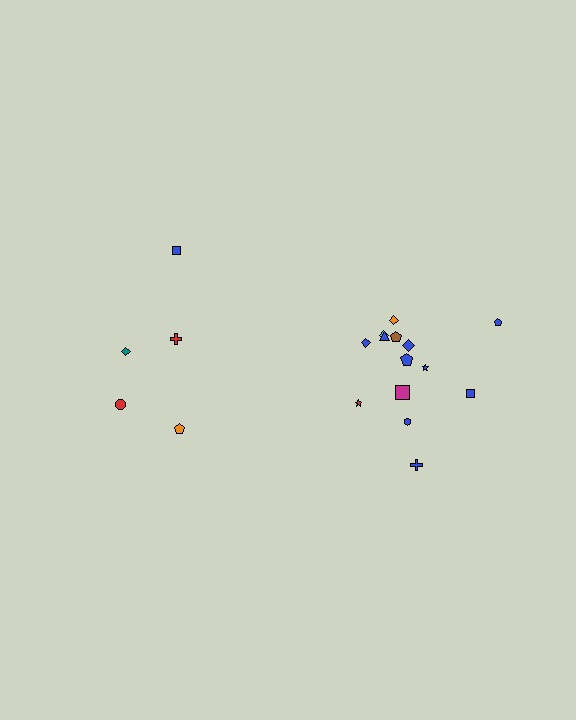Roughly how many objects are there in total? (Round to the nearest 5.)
Roughly 20 objects in total.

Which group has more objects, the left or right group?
The right group.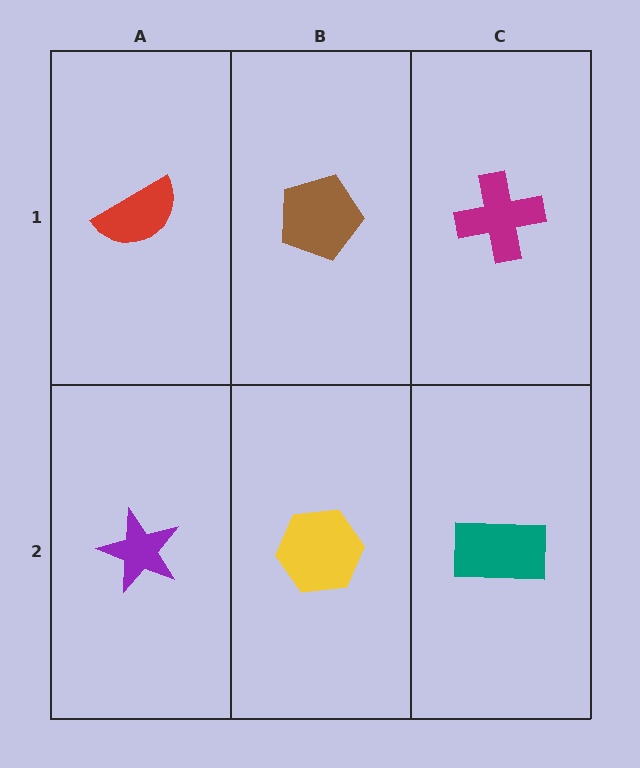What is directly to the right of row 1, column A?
A brown pentagon.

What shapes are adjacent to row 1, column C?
A teal rectangle (row 2, column C), a brown pentagon (row 1, column B).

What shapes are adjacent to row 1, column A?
A purple star (row 2, column A), a brown pentagon (row 1, column B).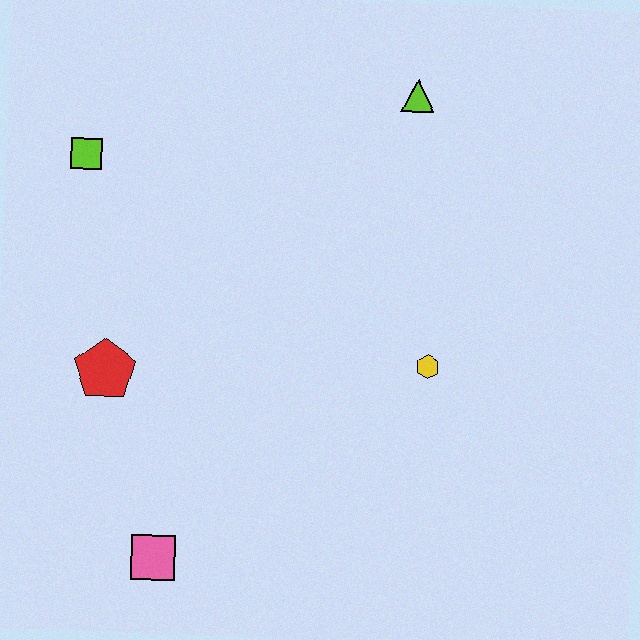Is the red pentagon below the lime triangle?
Yes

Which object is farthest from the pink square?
The lime triangle is farthest from the pink square.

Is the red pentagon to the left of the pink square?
Yes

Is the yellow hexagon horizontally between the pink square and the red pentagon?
No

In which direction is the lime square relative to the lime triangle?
The lime square is to the left of the lime triangle.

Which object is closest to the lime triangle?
The yellow hexagon is closest to the lime triangle.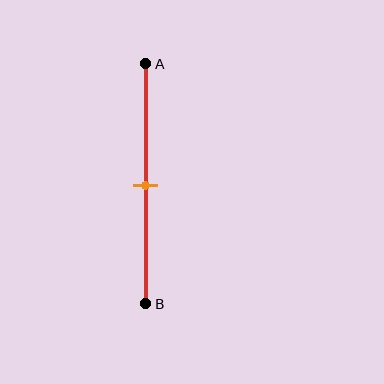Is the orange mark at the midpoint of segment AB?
Yes, the mark is approximately at the midpoint.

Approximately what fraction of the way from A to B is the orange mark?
The orange mark is approximately 50% of the way from A to B.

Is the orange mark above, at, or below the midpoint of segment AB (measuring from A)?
The orange mark is approximately at the midpoint of segment AB.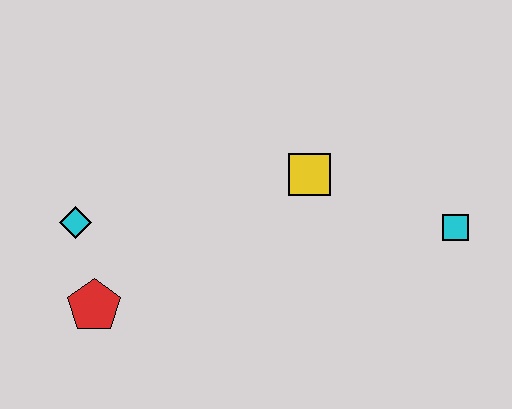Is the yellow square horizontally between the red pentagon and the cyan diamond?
No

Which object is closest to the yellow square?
The cyan square is closest to the yellow square.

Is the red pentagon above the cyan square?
No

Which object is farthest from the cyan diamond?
The cyan square is farthest from the cyan diamond.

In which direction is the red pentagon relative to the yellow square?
The red pentagon is to the left of the yellow square.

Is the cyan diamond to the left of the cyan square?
Yes